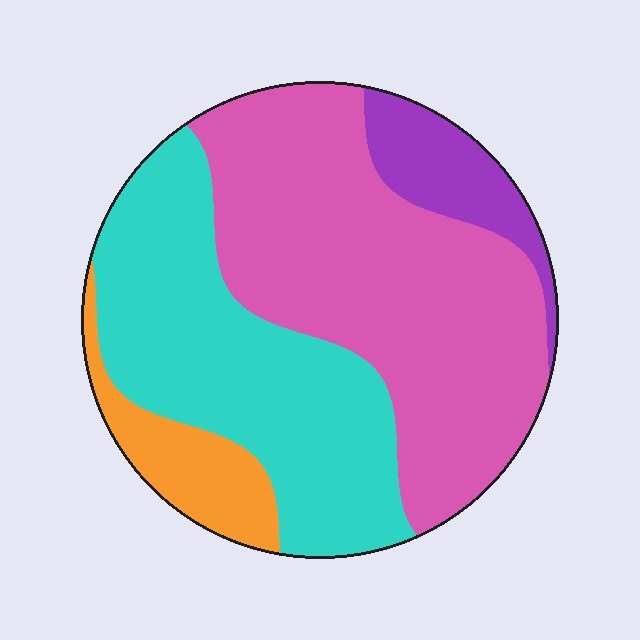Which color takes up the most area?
Pink, at roughly 45%.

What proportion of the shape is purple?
Purple takes up less than a quarter of the shape.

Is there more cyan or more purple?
Cyan.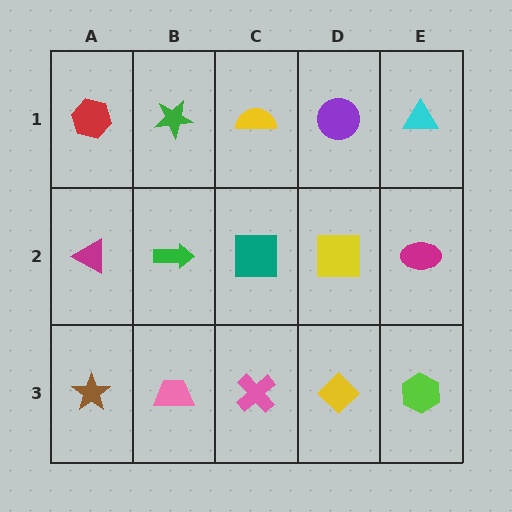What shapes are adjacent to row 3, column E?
A magenta ellipse (row 2, column E), a yellow diamond (row 3, column D).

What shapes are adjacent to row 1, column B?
A green arrow (row 2, column B), a red hexagon (row 1, column A), a yellow semicircle (row 1, column C).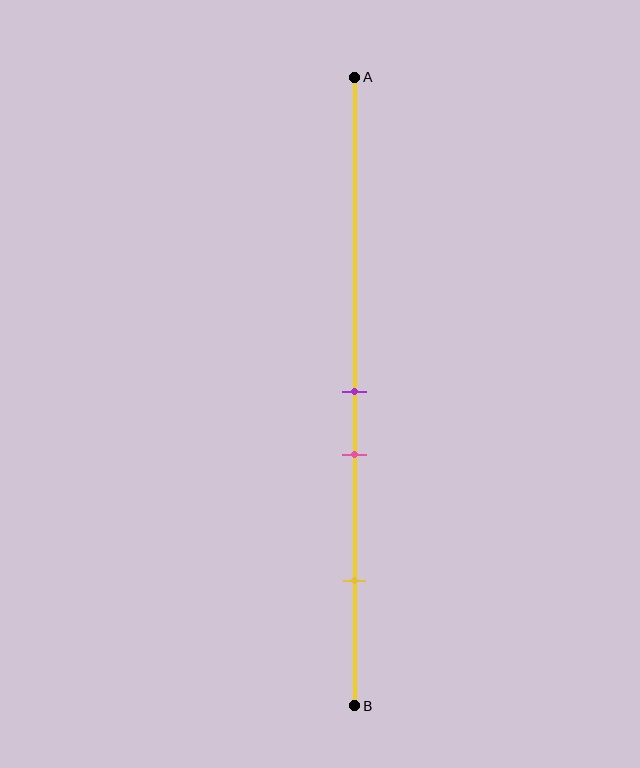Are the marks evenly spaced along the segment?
No, the marks are not evenly spaced.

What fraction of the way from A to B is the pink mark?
The pink mark is approximately 60% (0.6) of the way from A to B.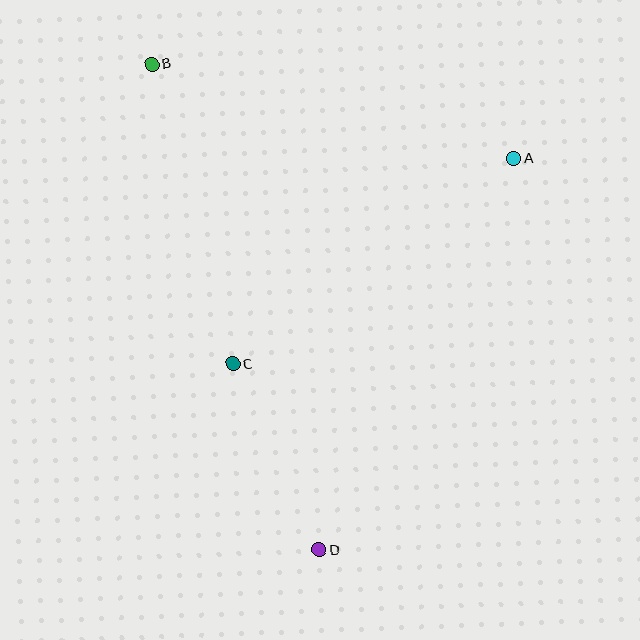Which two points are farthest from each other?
Points B and D are farthest from each other.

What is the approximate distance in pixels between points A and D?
The distance between A and D is approximately 437 pixels.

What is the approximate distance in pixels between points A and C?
The distance between A and C is approximately 348 pixels.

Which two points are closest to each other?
Points C and D are closest to each other.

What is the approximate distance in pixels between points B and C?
The distance between B and C is approximately 310 pixels.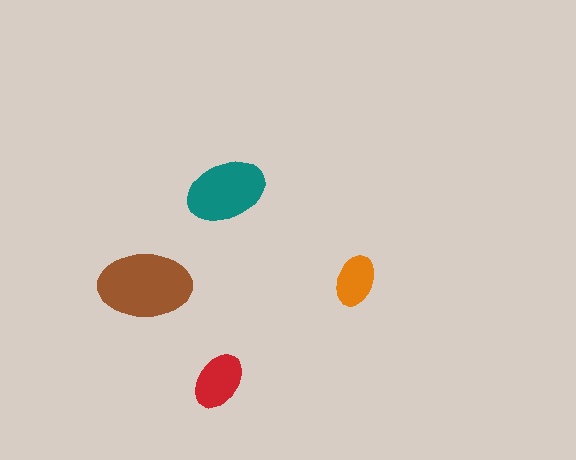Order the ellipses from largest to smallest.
the brown one, the teal one, the red one, the orange one.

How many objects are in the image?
There are 4 objects in the image.